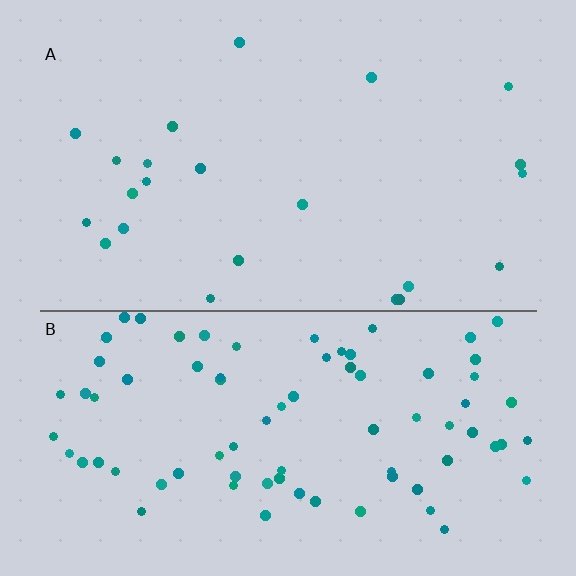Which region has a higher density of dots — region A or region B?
B (the bottom).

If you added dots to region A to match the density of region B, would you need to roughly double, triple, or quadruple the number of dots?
Approximately triple.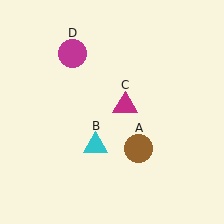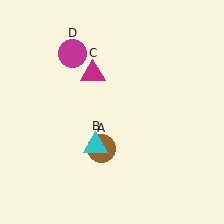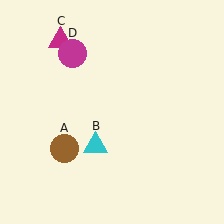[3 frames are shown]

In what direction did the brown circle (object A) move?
The brown circle (object A) moved left.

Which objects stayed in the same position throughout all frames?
Cyan triangle (object B) and magenta circle (object D) remained stationary.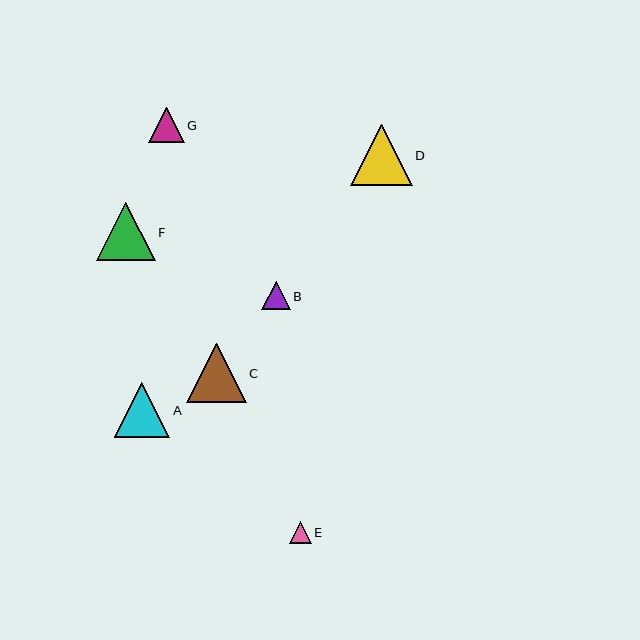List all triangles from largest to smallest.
From largest to smallest: D, C, F, A, G, B, E.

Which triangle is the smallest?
Triangle E is the smallest with a size of approximately 22 pixels.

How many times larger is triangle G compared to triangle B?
Triangle G is approximately 1.2 times the size of triangle B.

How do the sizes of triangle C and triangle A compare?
Triangle C and triangle A are approximately the same size.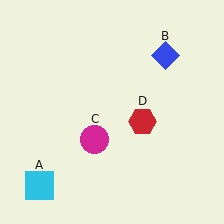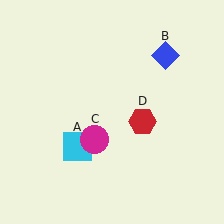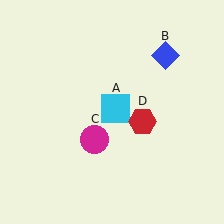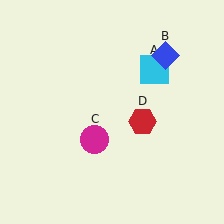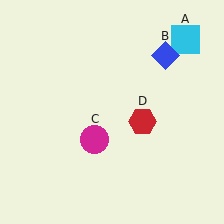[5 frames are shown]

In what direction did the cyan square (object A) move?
The cyan square (object A) moved up and to the right.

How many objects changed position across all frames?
1 object changed position: cyan square (object A).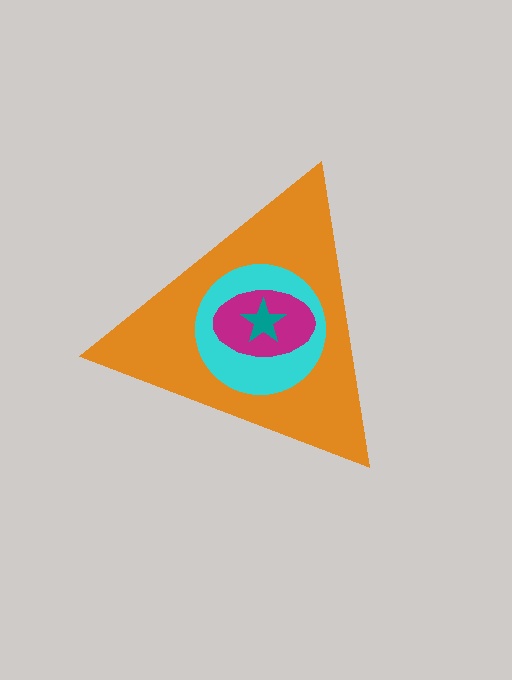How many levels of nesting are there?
4.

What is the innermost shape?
The teal star.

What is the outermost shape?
The orange triangle.